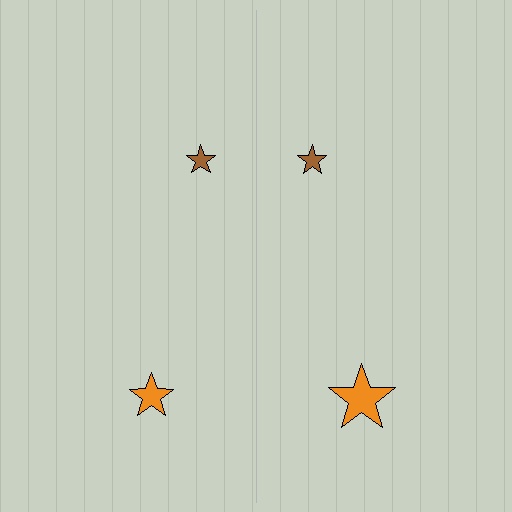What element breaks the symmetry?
The orange star on the right side has a different size than its mirror counterpart.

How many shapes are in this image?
There are 4 shapes in this image.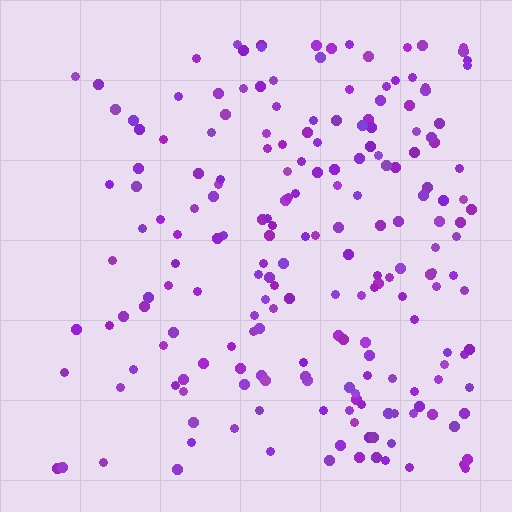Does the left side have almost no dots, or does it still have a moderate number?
Still a moderate number, just noticeably fewer than the right.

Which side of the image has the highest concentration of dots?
The right.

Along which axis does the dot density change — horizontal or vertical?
Horizontal.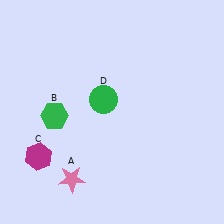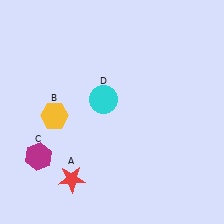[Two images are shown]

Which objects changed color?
A changed from pink to red. B changed from green to yellow. D changed from green to cyan.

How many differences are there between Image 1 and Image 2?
There are 3 differences between the two images.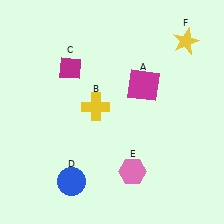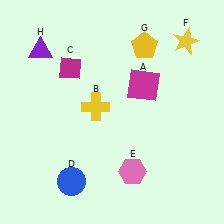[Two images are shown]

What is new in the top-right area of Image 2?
A yellow pentagon (G) was added in the top-right area of Image 2.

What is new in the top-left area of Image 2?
A purple triangle (H) was added in the top-left area of Image 2.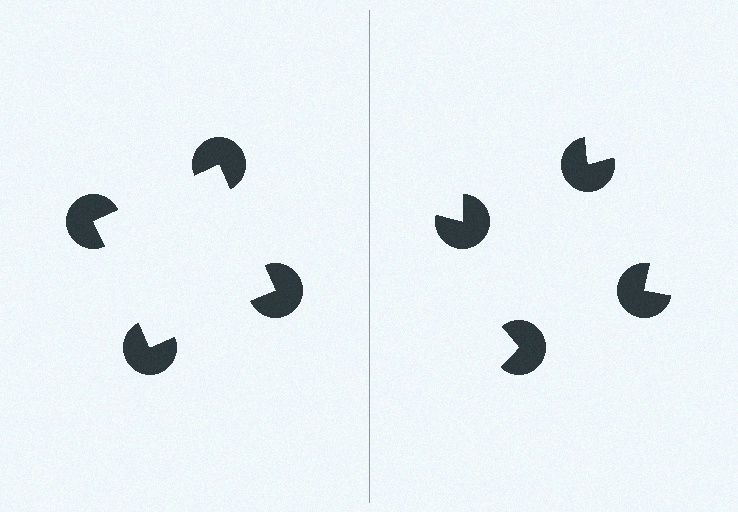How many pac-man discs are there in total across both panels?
8 — 4 on each side.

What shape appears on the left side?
An illusory square.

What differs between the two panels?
The pac-man discs are positioned identically on both sides; only the wedge orientations differ. On the left they align to a square; on the right they are misaligned.